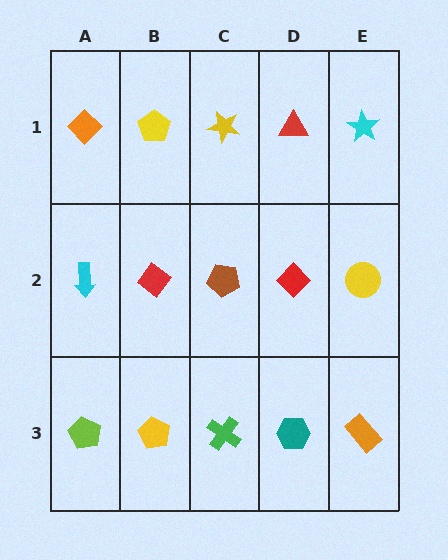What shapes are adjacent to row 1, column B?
A red diamond (row 2, column B), an orange diamond (row 1, column A), a yellow star (row 1, column C).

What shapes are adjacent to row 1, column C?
A brown pentagon (row 2, column C), a yellow pentagon (row 1, column B), a red triangle (row 1, column D).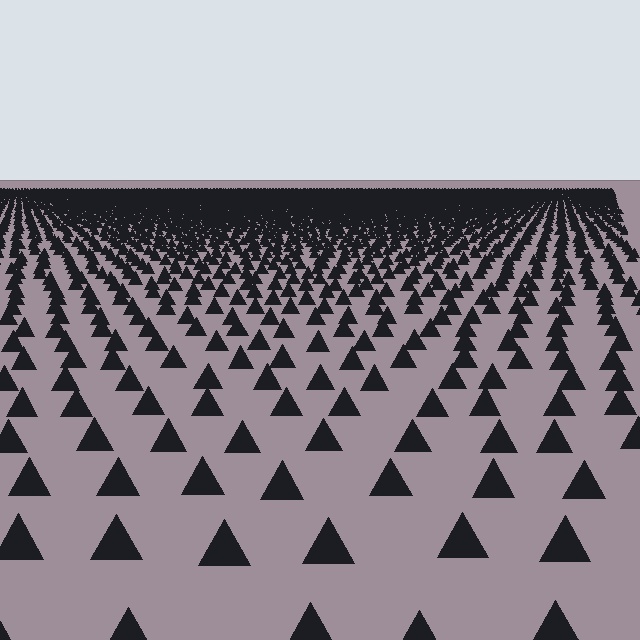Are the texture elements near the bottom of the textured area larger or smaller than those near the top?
Larger. Near the bottom, elements are closer to the viewer and appear at a bigger on-screen size.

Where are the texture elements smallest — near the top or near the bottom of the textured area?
Near the top.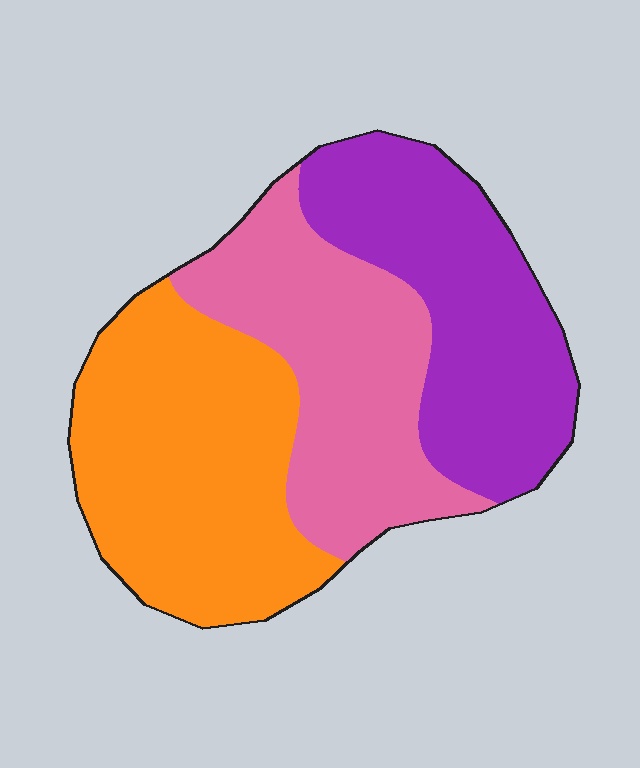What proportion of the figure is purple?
Purple takes up about one third (1/3) of the figure.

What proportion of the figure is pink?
Pink takes up between a quarter and a half of the figure.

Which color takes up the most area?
Orange, at roughly 35%.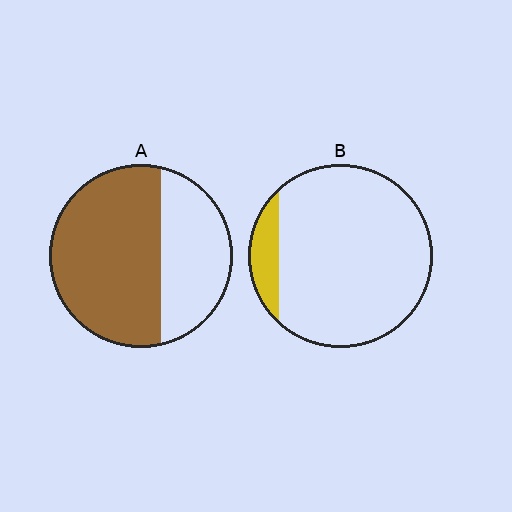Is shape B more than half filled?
No.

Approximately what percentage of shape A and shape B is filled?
A is approximately 65% and B is approximately 10%.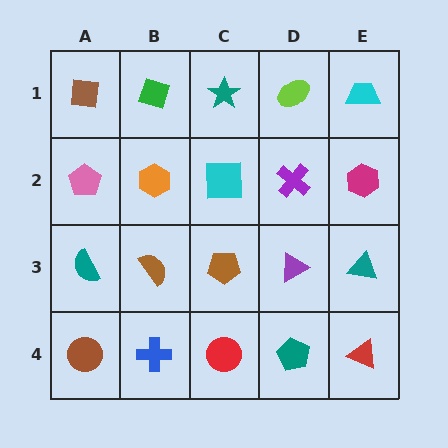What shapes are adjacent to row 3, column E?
A magenta hexagon (row 2, column E), a red triangle (row 4, column E), a purple triangle (row 3, column D).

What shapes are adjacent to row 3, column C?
A cyan square (row 2, column C), a red circle (row 4, column C), a brown semicircle (row 3, column B), a purple triangle (row 3, column D).